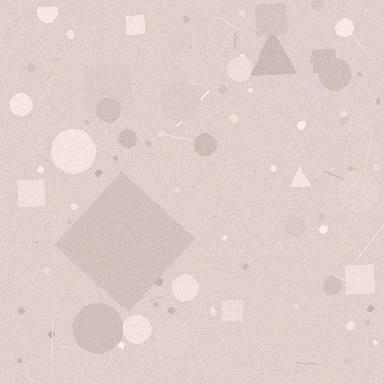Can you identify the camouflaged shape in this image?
The camouflaged shape is a diamond.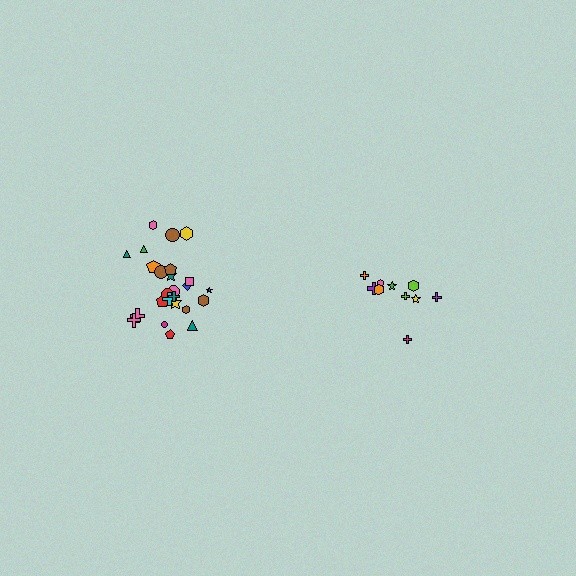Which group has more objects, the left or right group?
The left group.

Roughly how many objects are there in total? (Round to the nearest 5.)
Roughly 35 objects in total.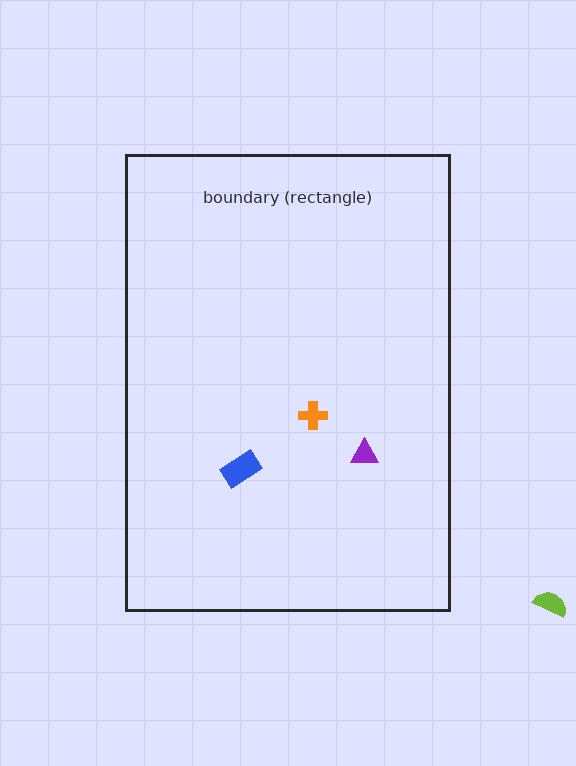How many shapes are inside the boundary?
3 inside, 1 outside.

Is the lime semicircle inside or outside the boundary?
Outside.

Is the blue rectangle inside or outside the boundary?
Inside.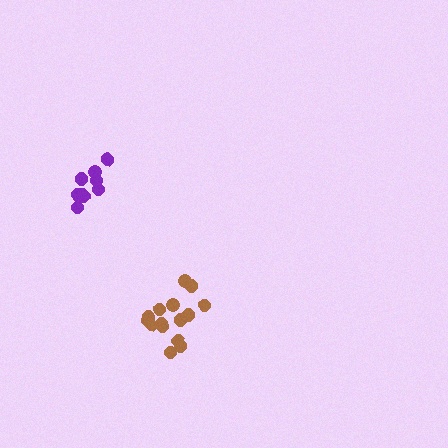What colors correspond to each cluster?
The clusters are colored: brown, purple.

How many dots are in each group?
Group 1: 15 dots, Group 2: 9 dots (24 total).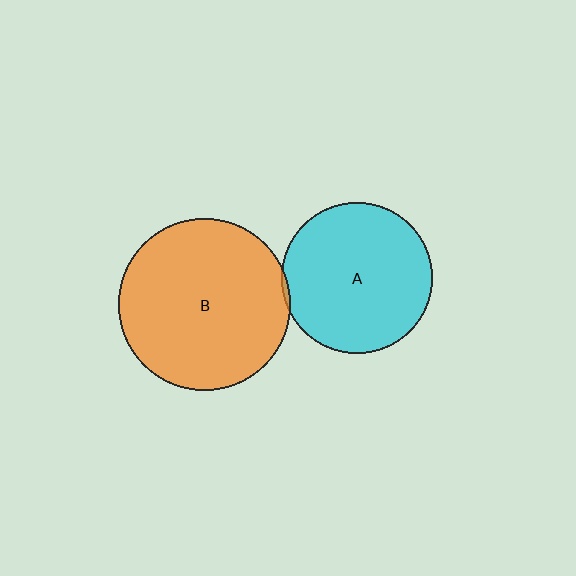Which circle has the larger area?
Circle B (orange).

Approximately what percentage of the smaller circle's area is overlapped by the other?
Approximately 5%.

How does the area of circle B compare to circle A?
Approximately 1.3 times.